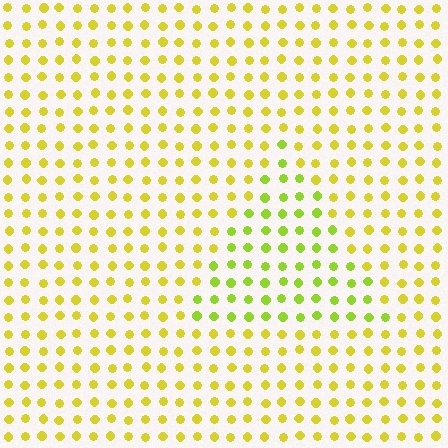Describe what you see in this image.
The image is filled with small yellow elements in a uniform arrangement. A triangle-shaped region is visible where the elements are tinted to a slightly different hue, forming a subtle color boundary.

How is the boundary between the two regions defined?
The boundary is defined purely by a slight shift in hue (about 27 degrees). Spacing, size, and orientation are identical on both sides.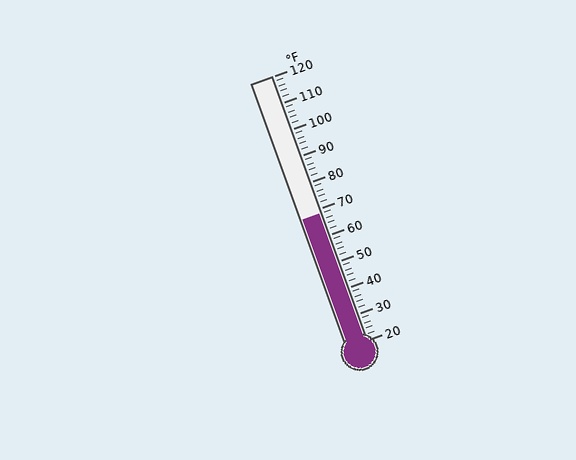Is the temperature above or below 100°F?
The temperature is below 100°F.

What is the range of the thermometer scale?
The thermometer scale ranges from 20°F to 120°F.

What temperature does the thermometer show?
The thermometer shows approximately 68°F.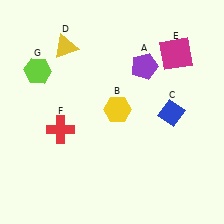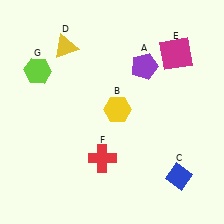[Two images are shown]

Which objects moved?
The objects that moved are: the blue diamond (C), the red cross (F).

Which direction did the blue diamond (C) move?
The blue diamond (C) moved down.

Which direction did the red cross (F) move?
The red cross (F) moved right.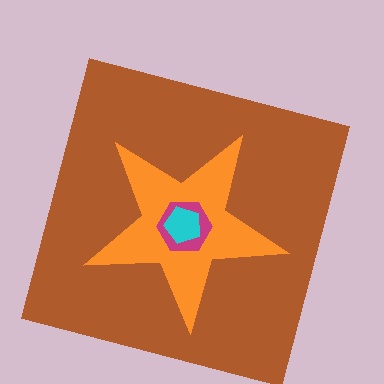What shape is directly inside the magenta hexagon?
The cyan pentagon.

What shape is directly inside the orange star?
The magenta hexagon.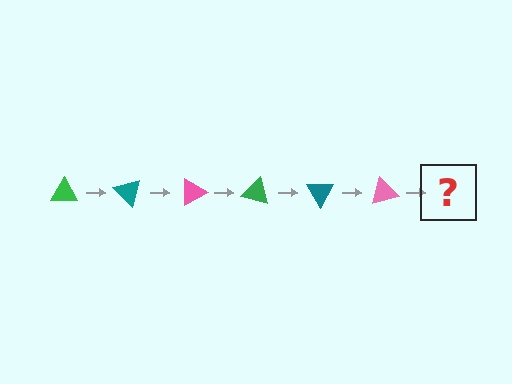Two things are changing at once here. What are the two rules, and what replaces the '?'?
The two rules are that it rotates 45 degrees each step and the color cycles through green, teal, and pink. The '?' should be a green triangle, rotated 270 degrees from the start.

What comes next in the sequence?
The next element should be a green triangle, rotated 270 degrees from the start.